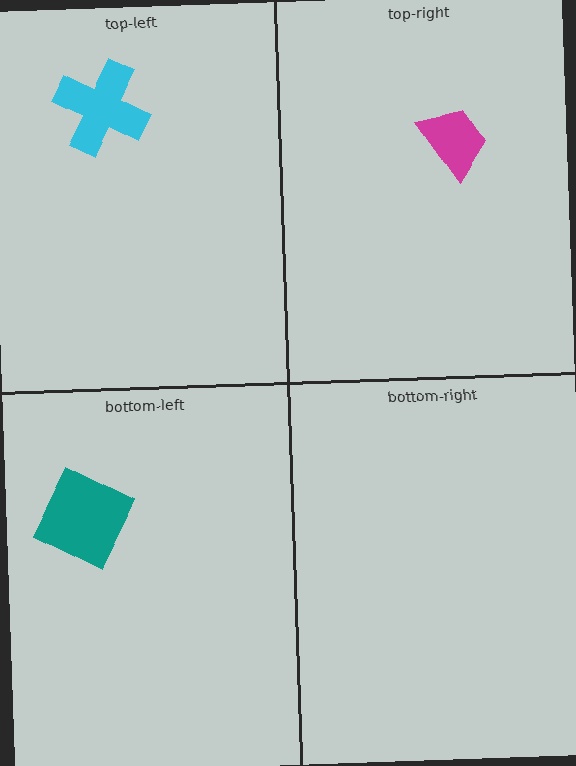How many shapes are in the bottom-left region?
1.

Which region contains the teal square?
The bottom-left region.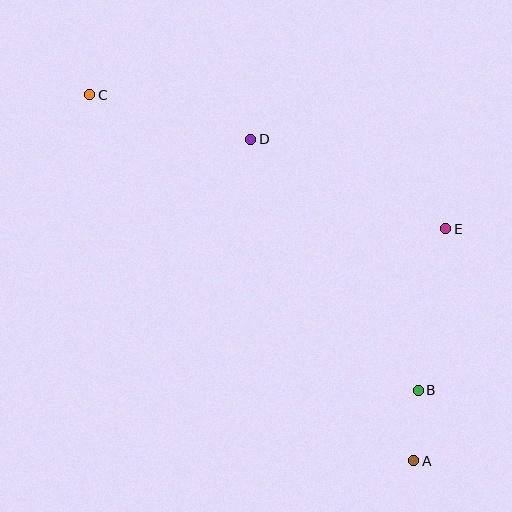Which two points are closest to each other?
Points A and B are closest to each other.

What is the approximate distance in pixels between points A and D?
The distance between A and D is approximately 361 pixels.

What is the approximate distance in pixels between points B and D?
The distance between B and D is approximately 302 pixels.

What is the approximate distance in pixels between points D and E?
The distance between D and E is approximately 215 pixels.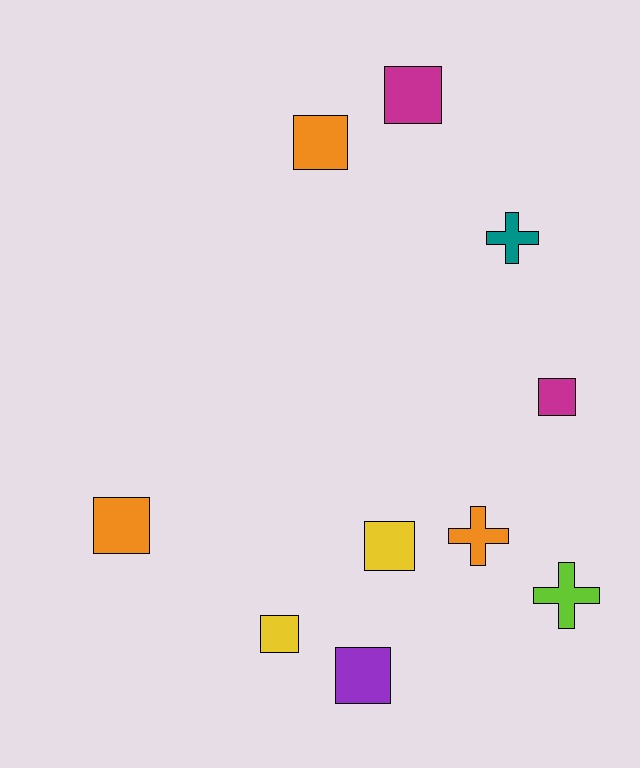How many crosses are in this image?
There are 3 crosses.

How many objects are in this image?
There are 10 objects.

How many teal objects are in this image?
There is 1 teal object.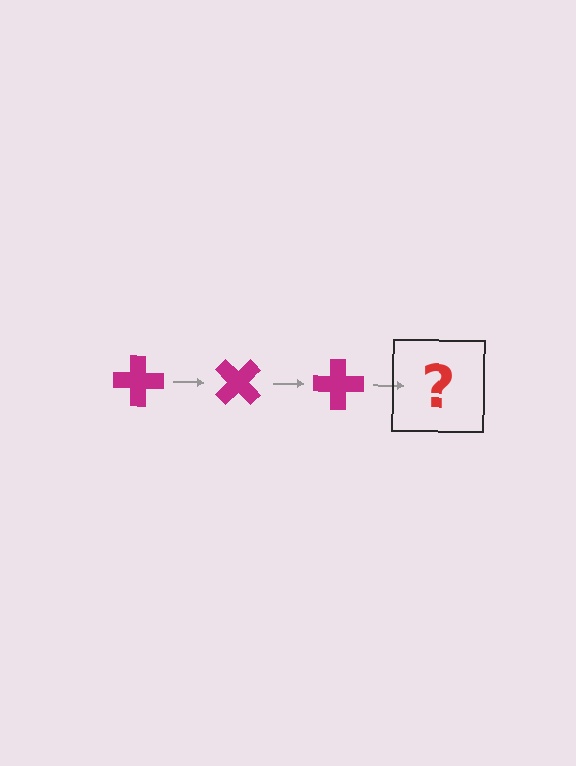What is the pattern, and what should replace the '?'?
The pattern is that the cross rotates 45 degrees each step. The '?' should be a magenta cross rotated 135 degrees.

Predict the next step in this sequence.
The next step is a magenta cross rotated 135 degrees.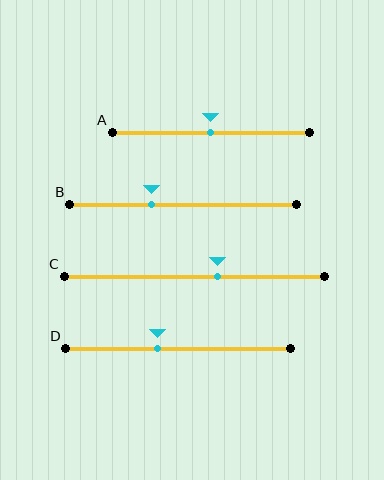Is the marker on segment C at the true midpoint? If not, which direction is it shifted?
No, the marker on segment C is shifted to the right by about 9% of the segment length.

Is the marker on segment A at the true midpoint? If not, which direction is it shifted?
Yes, the marker on segment A is at the true midpoint.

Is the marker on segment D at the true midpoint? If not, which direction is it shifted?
No, the marker on segment D is shifted to the left by about 9% of the segment length.